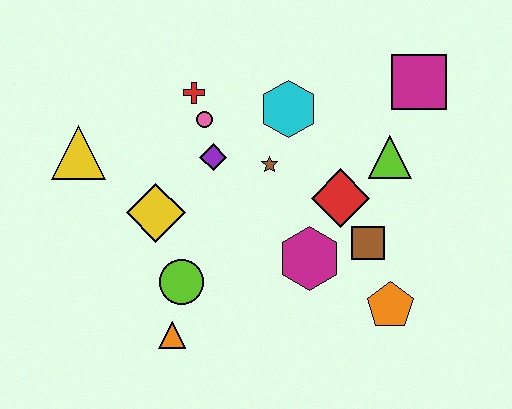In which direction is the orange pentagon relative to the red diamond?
The orange pentagon is below the red diamond.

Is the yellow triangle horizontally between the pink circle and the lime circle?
No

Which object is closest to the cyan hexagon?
The brown star is closest to the cyan hexagon.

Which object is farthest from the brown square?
The yellow triangle is farthest from the brown square.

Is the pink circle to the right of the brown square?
No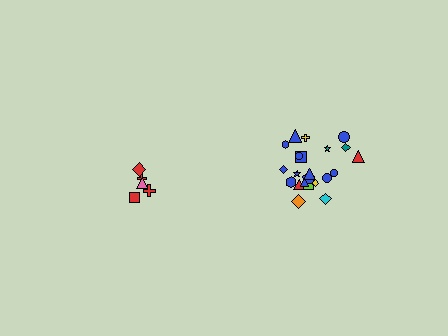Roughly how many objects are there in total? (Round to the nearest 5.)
Roughly 25 objects in total.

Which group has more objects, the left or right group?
The right group.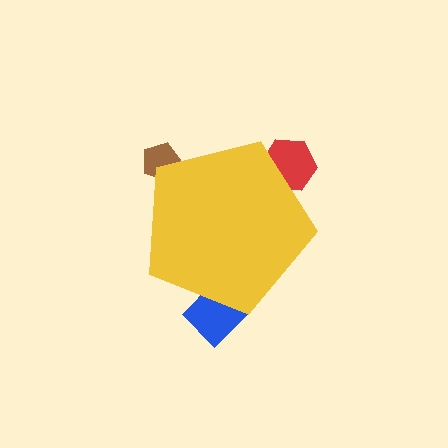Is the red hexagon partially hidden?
Yes, the red hexagon is partially hidden behind the yellow pentagon.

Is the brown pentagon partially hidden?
Yes, the brown pentagon is partially hidden behind the yellow pentagon.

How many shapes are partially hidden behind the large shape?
3 shapes are partially hidden.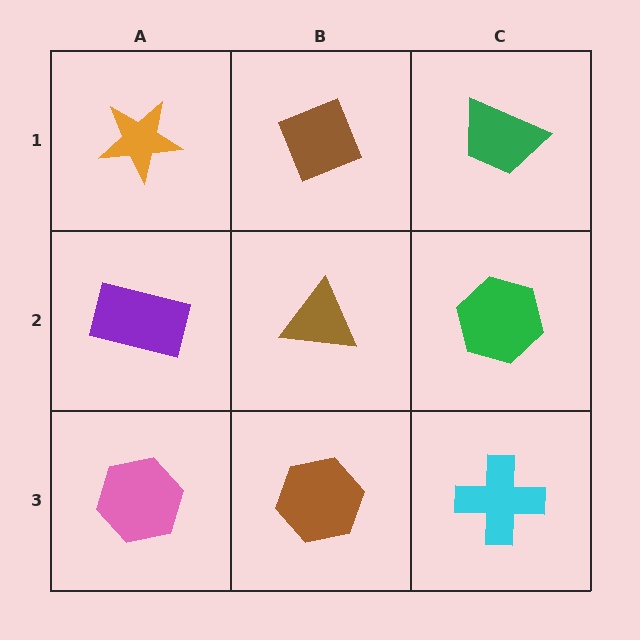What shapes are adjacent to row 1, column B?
A brown triangle (row 2, column B), an orange star (row 1, column A), a green trapezoid (row 1, column C).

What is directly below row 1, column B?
A brown triangle.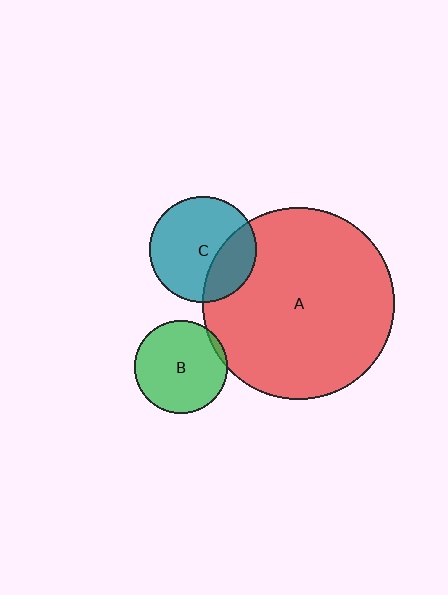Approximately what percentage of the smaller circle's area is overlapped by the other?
Approximately 5%.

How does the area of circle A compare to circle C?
Approximately 3.3 times.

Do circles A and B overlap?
Yes.